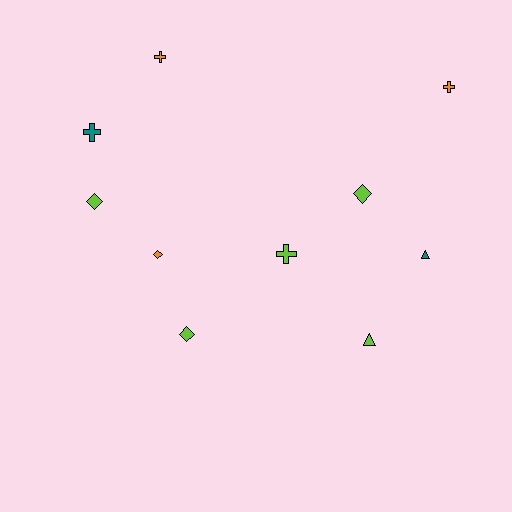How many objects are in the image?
There are 10 objects.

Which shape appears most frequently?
Diamond, with 4 objects.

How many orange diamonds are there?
There is 1 orange diamond.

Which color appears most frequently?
Lime, with 5 objects.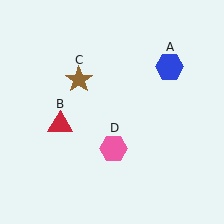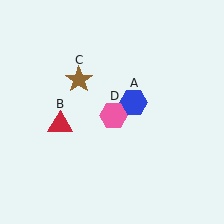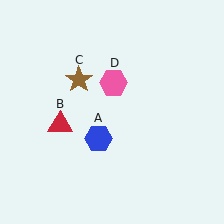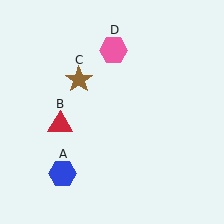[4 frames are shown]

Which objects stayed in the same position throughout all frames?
Red triangle (object B) and brown star (object C) remained stationary.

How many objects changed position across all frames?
2 objects changed position: blue hexagon (object A), pink hexagon (object D).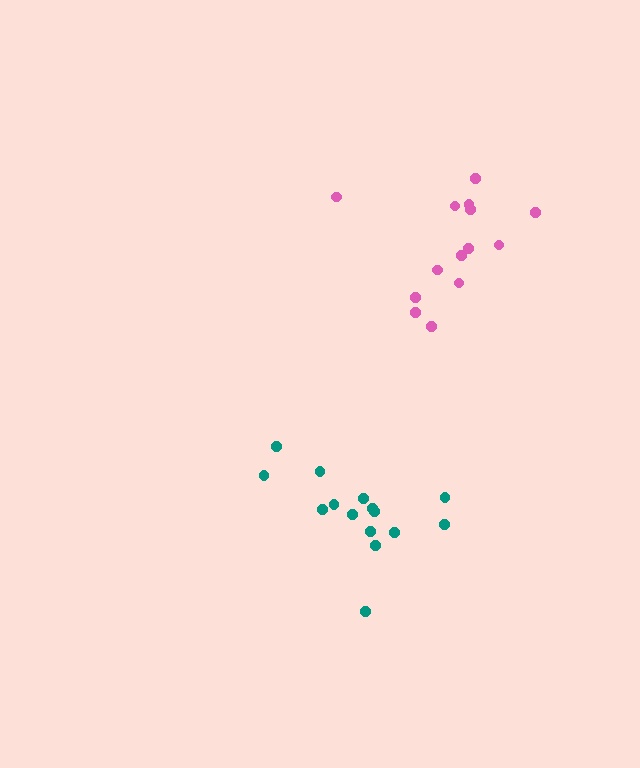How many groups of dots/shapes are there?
There are 2 groups.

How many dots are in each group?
Group 1: 15 dots, Group 2: 14 dots (29 total).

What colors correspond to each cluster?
The clusters are colored: teal, pink.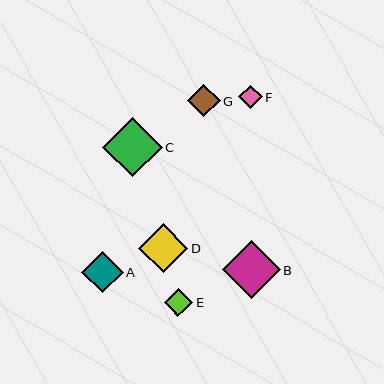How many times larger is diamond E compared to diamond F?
Diamond E is approximately 1.2 times the size of diamond F.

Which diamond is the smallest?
Diamond F is the smallest with a size of approximately 24 pixels.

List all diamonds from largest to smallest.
From largest to smallest: C, B, D, A, G, E, F.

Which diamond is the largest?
Diamond C is the largest with a size of approximately 60 pixels.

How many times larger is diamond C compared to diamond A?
Diamond C is approximately 1.4 times the size of diamond A.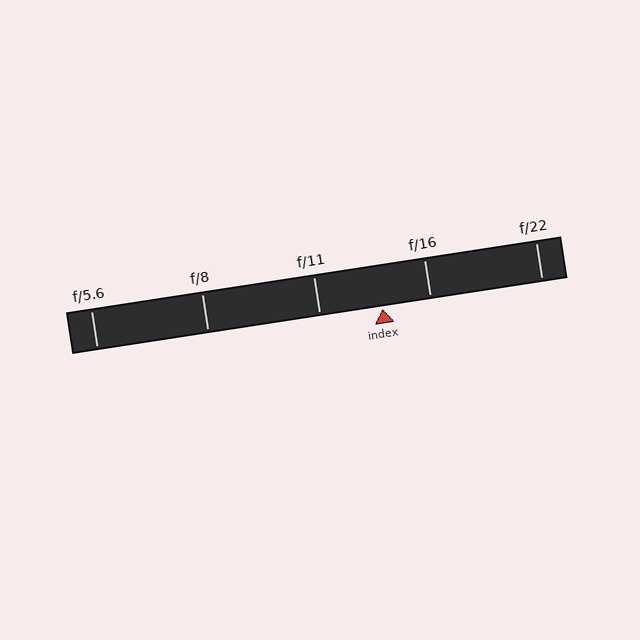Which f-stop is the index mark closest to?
The index mark is closest to f/16.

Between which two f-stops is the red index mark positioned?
The index mark is between f/11 and f/16.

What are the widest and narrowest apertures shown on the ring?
The widest aperture shown is f/5.6 and the narrowest is f/22.